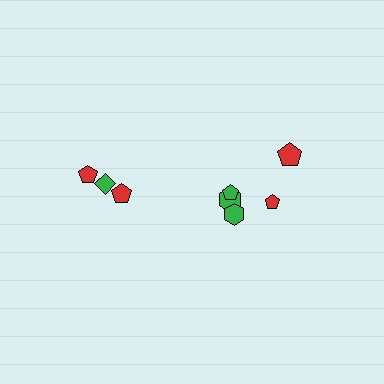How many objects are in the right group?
There are 5 objects.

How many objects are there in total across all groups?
There are 8 objects.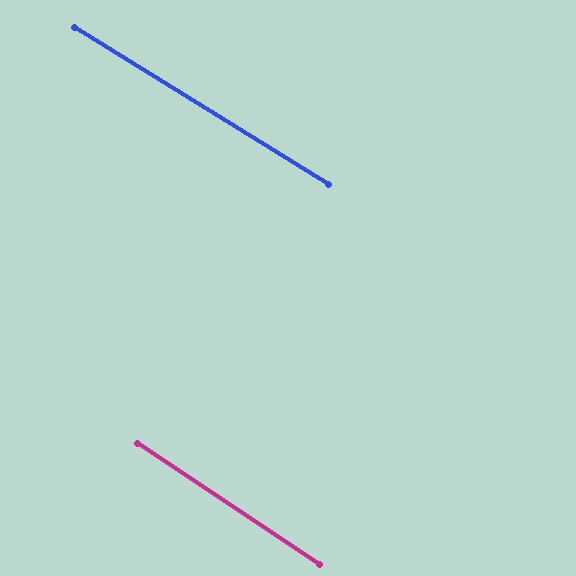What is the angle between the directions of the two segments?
Approximately 2 degrees.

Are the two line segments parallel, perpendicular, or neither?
Parallel — their directions differ by only 1.9°.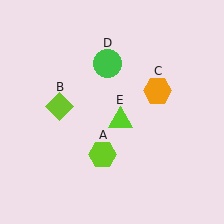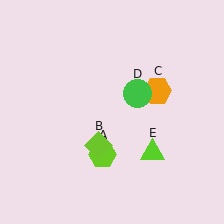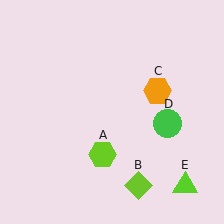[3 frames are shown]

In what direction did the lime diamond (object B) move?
The lime diamond (object B) moved down and to the right.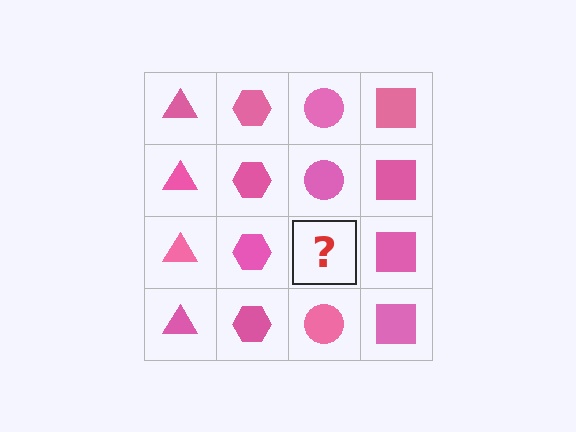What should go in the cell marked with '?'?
The missing cell should contain a pink circle.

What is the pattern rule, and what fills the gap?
The rule is that each column has a consistent shape. The gap should be filled with a pink circle.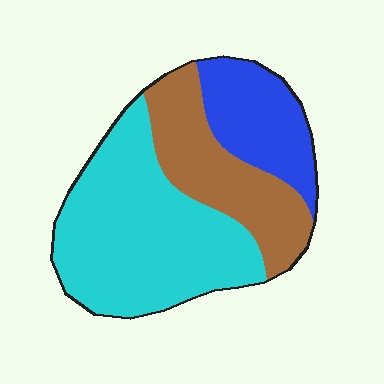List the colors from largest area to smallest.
From largest to smallest: cyan, brown, blue.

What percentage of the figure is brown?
Brown takes up between a sixth and a third of the figure.